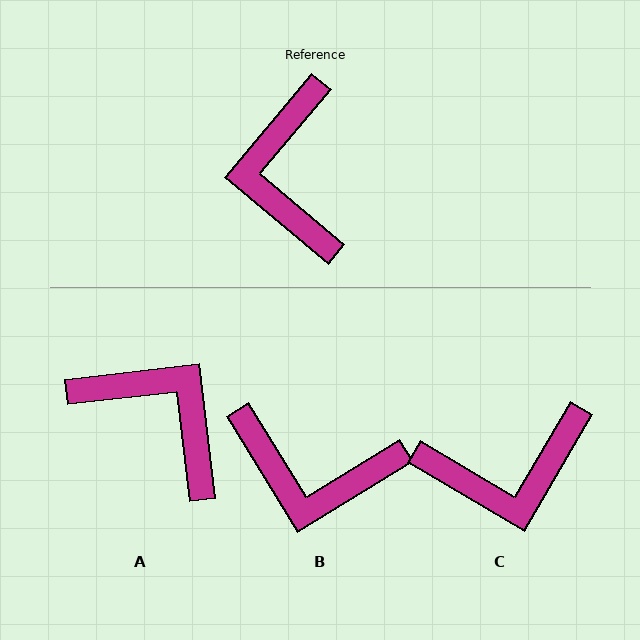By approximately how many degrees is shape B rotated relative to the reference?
Approximately 71 degrees counter-clockwise.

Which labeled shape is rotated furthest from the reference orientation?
A, about 133 degrees away.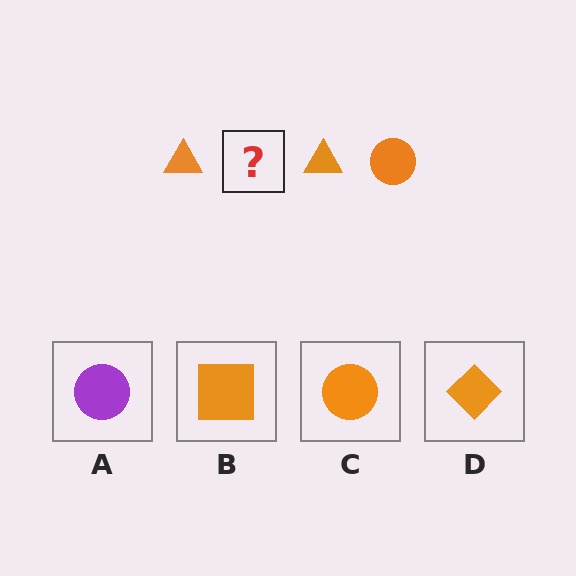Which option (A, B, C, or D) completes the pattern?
C.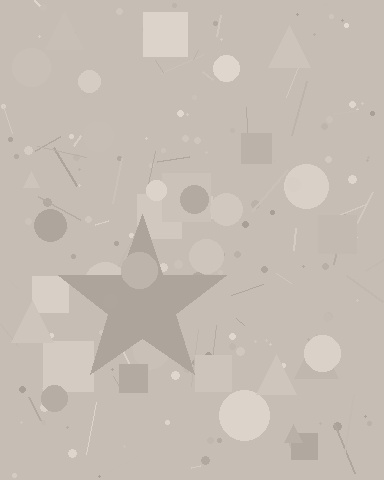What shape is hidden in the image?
A star is hidden in the image.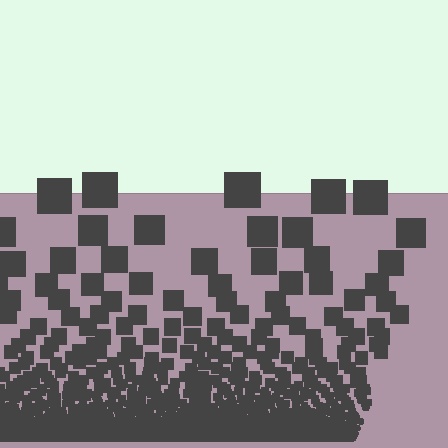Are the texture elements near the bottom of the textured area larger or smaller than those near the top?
Smaller. The gradient is inverted — elements near the bottom are smaller and denser.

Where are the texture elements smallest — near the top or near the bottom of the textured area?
Near the bottom.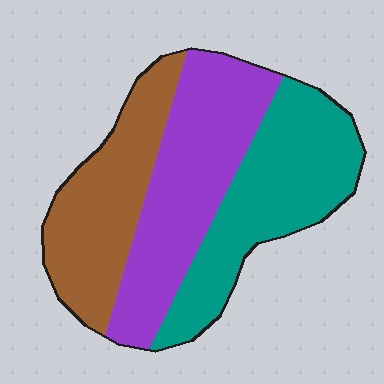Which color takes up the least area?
Brown, at roughly 30%.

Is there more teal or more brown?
Teal.